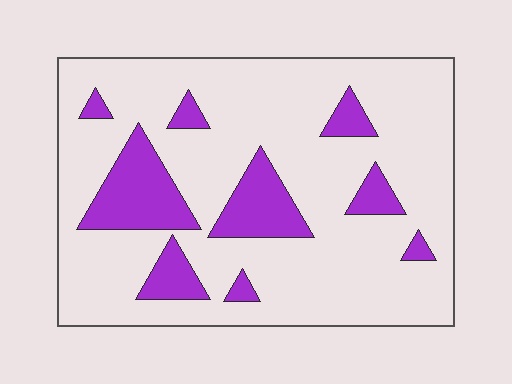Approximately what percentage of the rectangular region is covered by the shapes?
Approximately 20%.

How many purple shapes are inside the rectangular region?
9.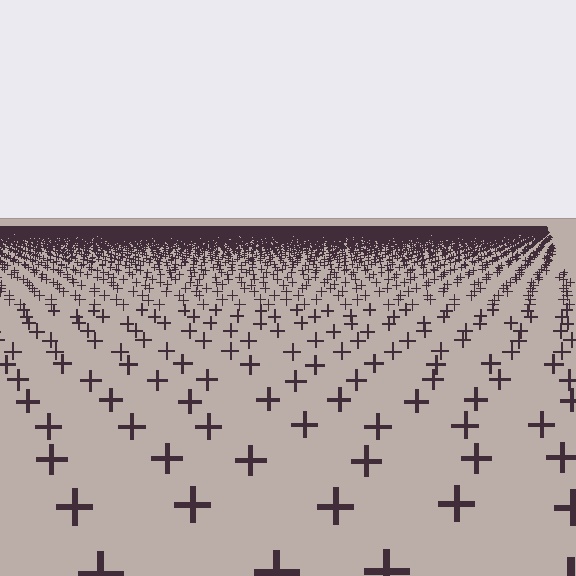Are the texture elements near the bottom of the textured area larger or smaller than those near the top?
Larger. Near the bottom, elements are closer to the viewer and appear at a bigger on-screen size.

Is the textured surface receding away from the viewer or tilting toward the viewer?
The surface is receding away from the viewer. Texture elements get smaller and denser toward the top.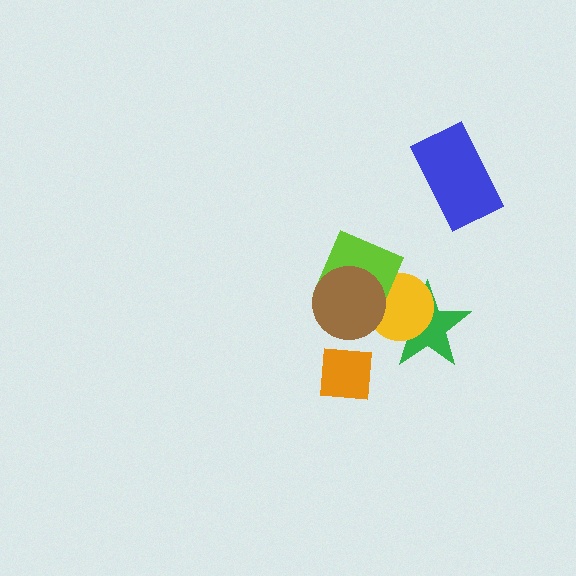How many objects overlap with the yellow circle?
3 objects overlap with the yellow circle.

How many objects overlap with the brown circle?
2 objects overlap with the brown circle.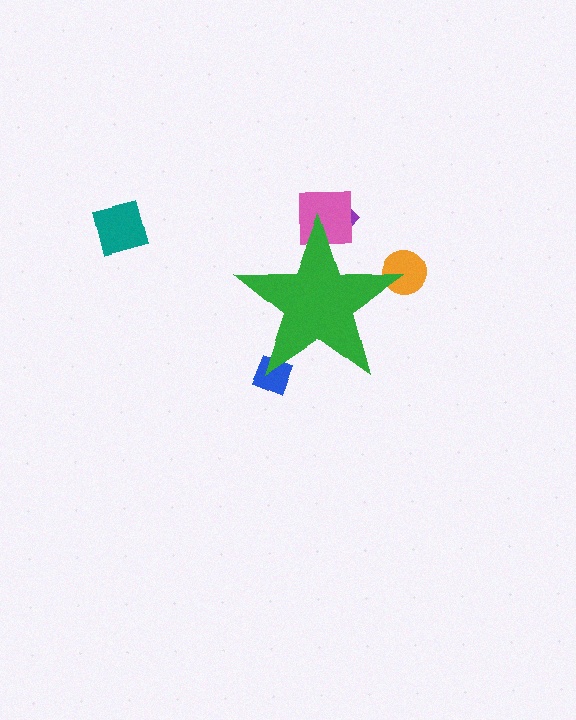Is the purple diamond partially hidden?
Yes, the purple diamond is partially hidden behind the green star.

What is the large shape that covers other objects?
A green star.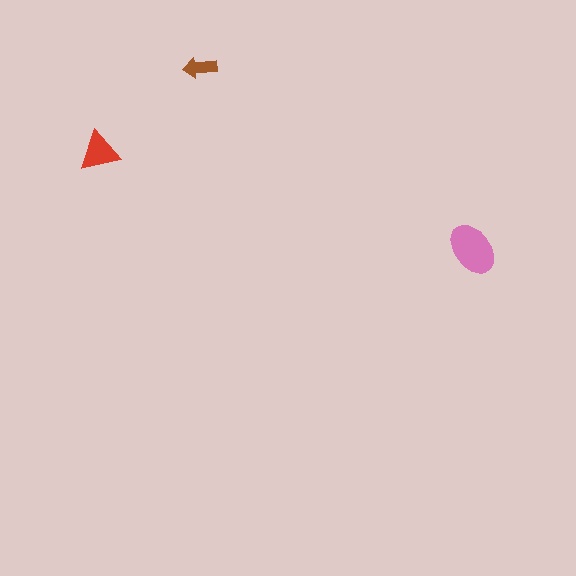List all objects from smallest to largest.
The brown arrow, the red triangle, the pink ellipse.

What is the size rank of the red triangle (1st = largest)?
2nd.